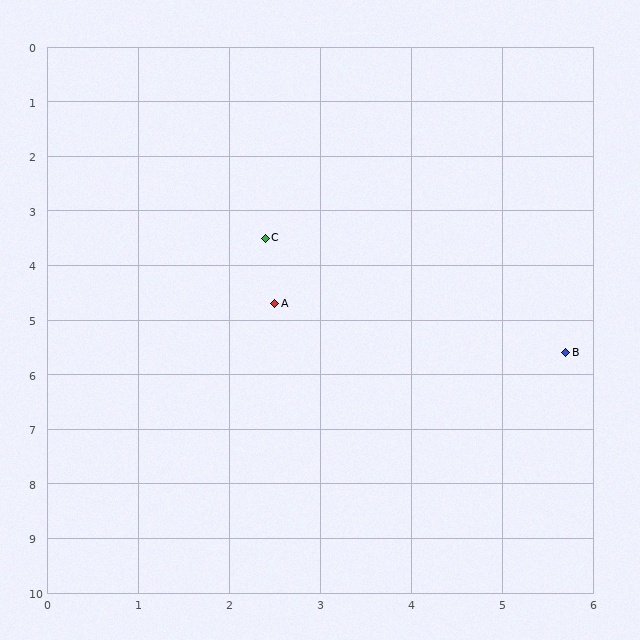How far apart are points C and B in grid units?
Points C and B are about 3.9 grid units apart.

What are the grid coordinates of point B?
Point B is at approximately (5.7, 5.6).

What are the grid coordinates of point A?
Point A is at approximately (2.5, 4.7).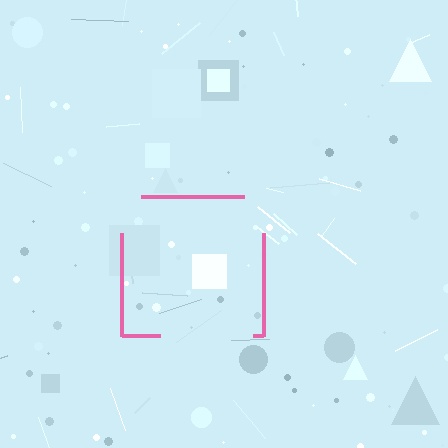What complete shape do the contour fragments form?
The contour fragments form a square.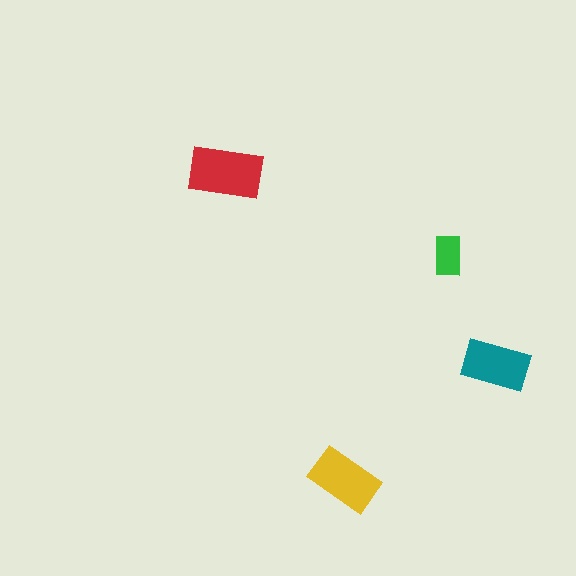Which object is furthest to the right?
The teal rectangle is rightmost.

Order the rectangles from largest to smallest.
the red one, the yellow one, the teal one, the green one.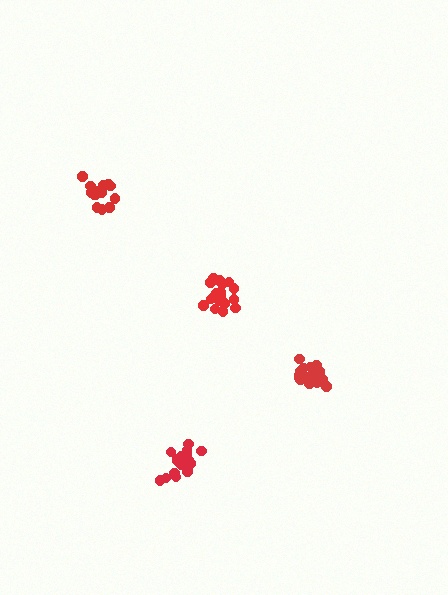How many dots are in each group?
Group 1: 15 dots, Group 2: 19 dots, Group 3: 18 dots, Group 4: 18 dots (70 total).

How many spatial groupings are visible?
There are 4 spatial groupings.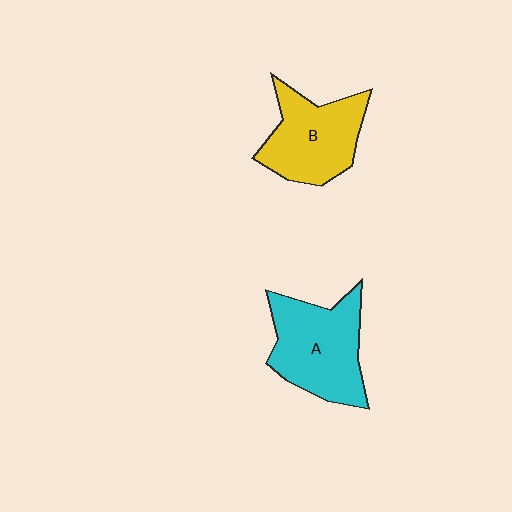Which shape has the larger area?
Shape A (cyan).